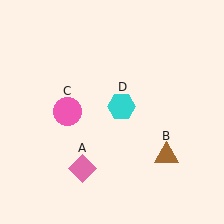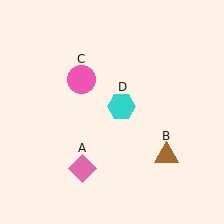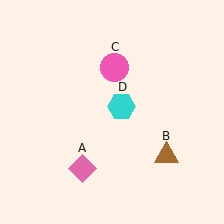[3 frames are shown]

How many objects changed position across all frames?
1 object changed position: pink circle (object C).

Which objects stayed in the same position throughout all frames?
Pink diamond (object A) and brown triangle (object B) and cyan hexagon (object D) remained stationary.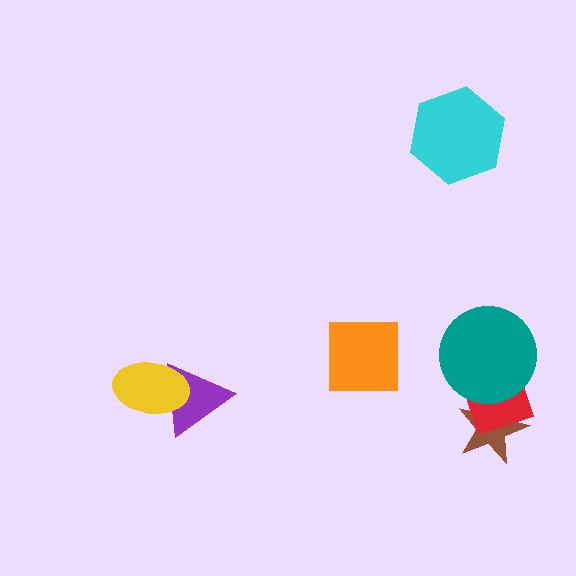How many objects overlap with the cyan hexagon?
0 objects overlap with the cyan hexagon.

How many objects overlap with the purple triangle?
1 object overlaps with the purple triangle.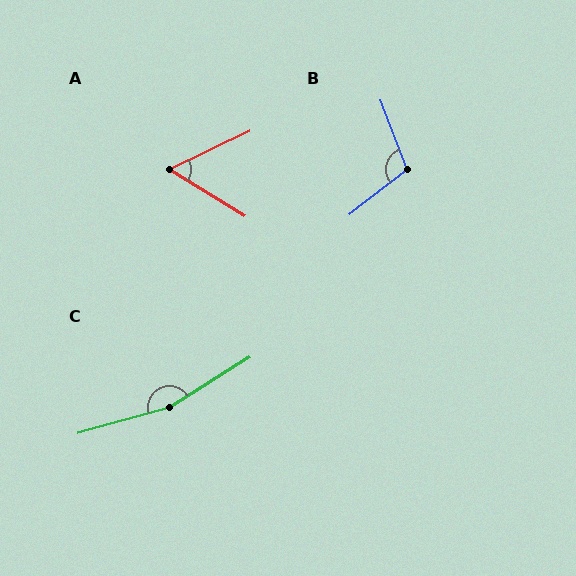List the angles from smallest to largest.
A (58°), B (107°), C (164°).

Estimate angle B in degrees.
Approximately 107 degrees.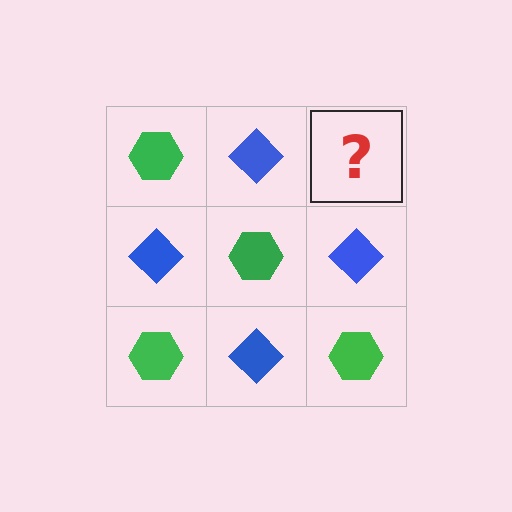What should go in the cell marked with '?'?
The missing cell should contain a green hexagon.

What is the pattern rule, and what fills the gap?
The rule is that it alternates green hexagon and blue diamond in a checkerboard pattern. The gap should be filled with a green hexagon.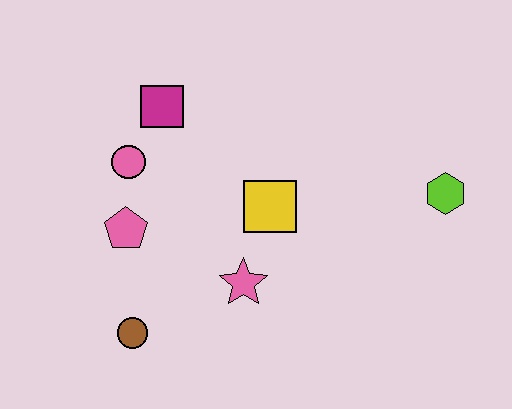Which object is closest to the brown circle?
The pink pentagon is closest to the brown circle.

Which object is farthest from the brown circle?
The lime hexagon is farthest from the brown circle.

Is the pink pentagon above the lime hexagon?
No